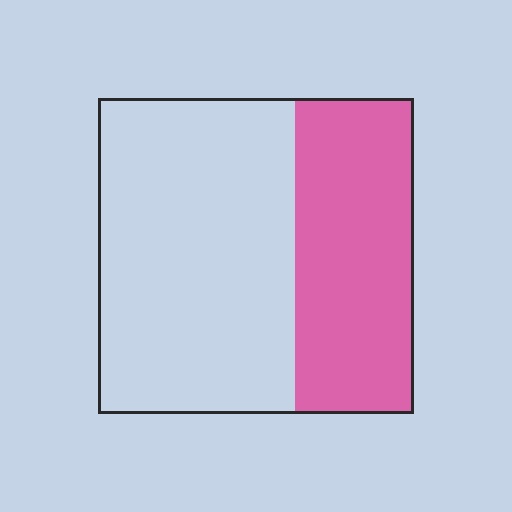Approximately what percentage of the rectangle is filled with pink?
Approximately 40%.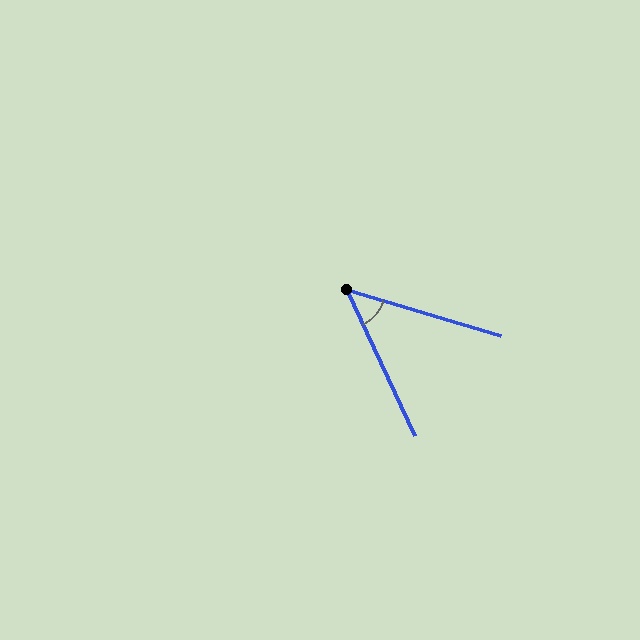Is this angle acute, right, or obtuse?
It is acute.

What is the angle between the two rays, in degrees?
Approximately 49 degrees.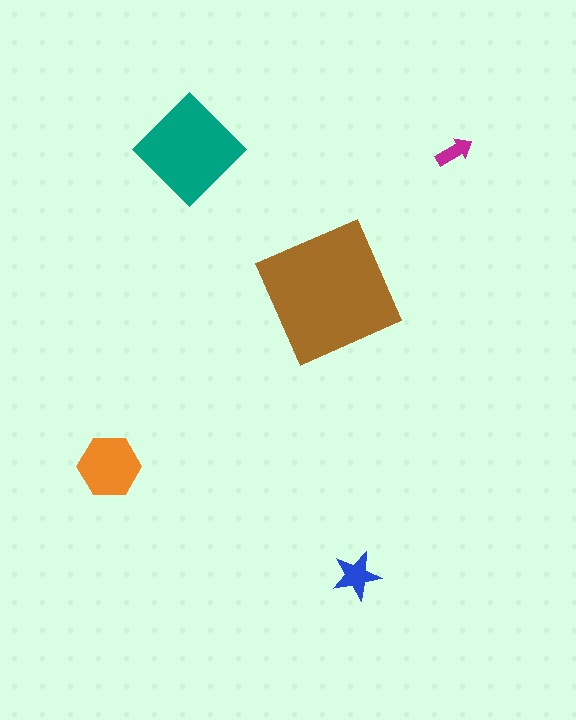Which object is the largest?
The brown square.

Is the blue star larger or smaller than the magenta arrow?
Larger.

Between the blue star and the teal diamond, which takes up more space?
The teal diamond.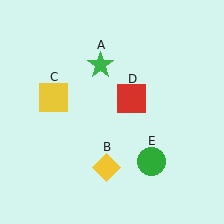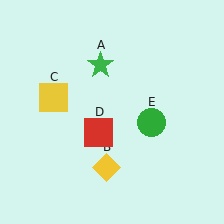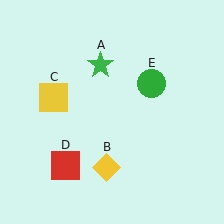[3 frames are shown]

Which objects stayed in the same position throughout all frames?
Green star (object A) and yellow diamond (object B) and yellow square (object C) remained stationary.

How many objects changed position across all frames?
2 objects changed position: red square (object D), green circle (object E).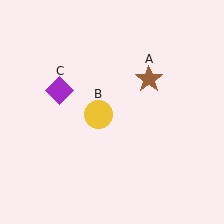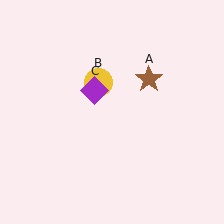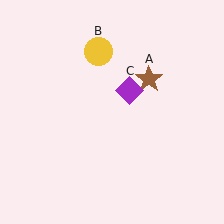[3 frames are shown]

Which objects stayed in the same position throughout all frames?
Brown star (object A) remained stationary.